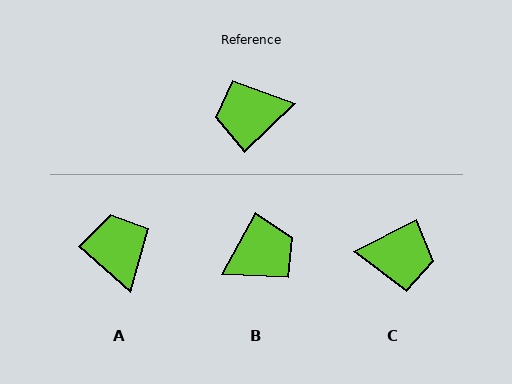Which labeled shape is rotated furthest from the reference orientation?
B, about 163 degrees away.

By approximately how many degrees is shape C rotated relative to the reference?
Approximately 162 degrees counter-clockwise.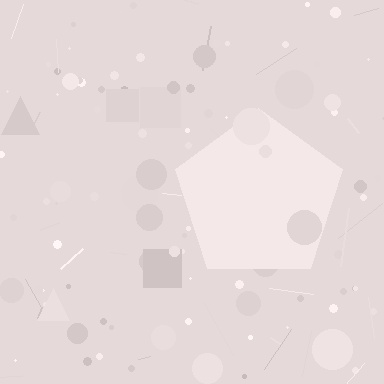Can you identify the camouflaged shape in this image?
The camouflaged shape is a pentagon.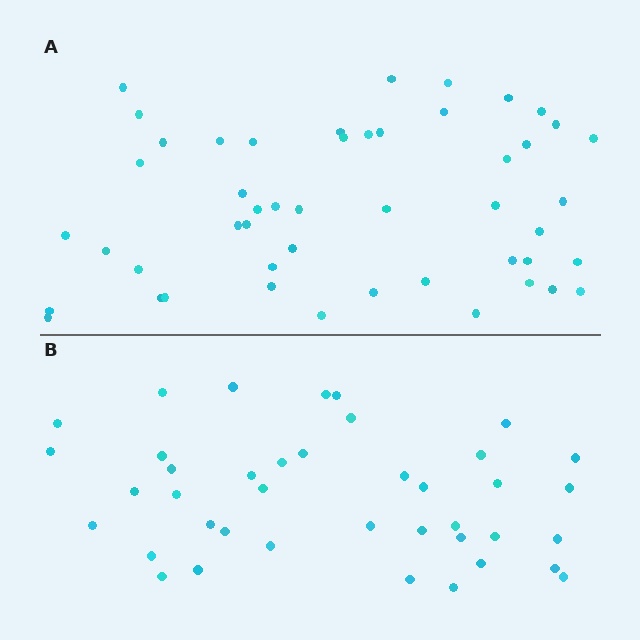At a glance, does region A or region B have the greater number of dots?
Region A (the top region) has more dots.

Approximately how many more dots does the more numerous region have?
Region A has roughly 8 or so more dots than region B.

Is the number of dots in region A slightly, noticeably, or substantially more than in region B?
Region A has only slightly more — the two regions are fairly close. The ratio is roughly 1.2 to 1.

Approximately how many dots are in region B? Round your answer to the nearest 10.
About 40 dots.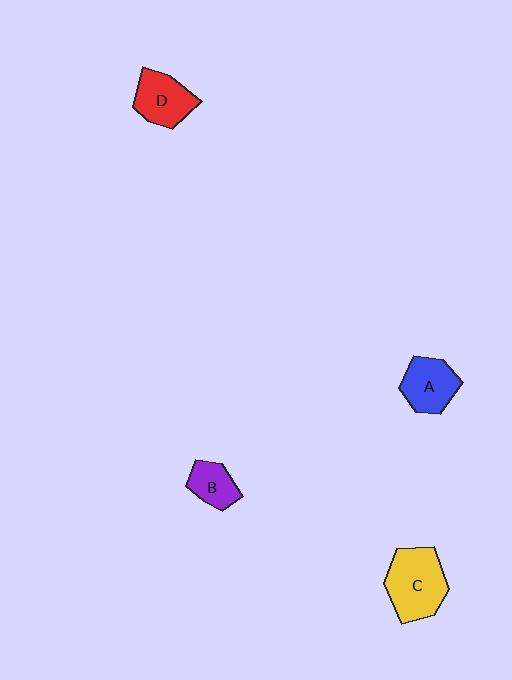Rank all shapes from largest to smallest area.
From largest to smallest: C (yellow), D (red), A (blue), B (purple).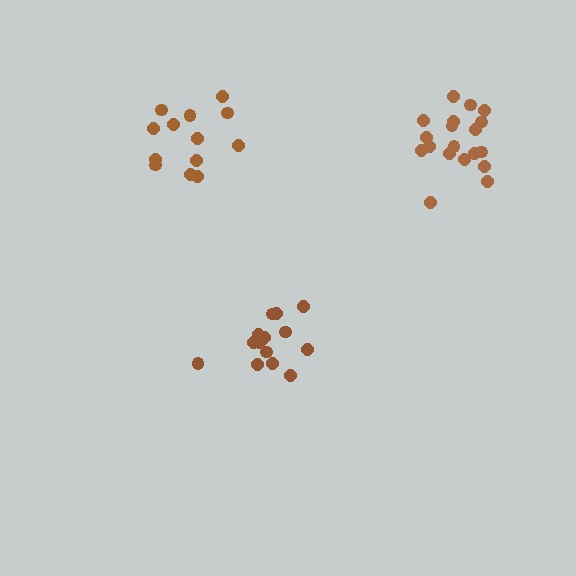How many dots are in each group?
Group 1: 14 dots, Group 2: 19 dots, Group 3: 13 dots (46 total).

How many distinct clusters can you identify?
There are 3 distinct clusters.